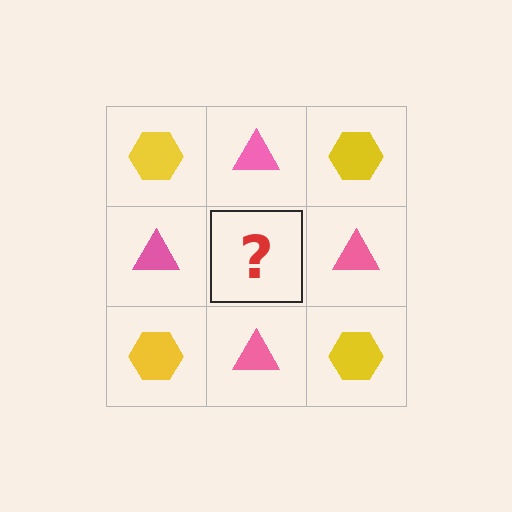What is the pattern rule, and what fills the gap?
The rule is that it alternates yellow hexagon and pink triangle in a checkerboard pattern. The gap should be filled with a yellow hexagon.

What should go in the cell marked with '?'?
The missing cell should contain a yellow hexagon.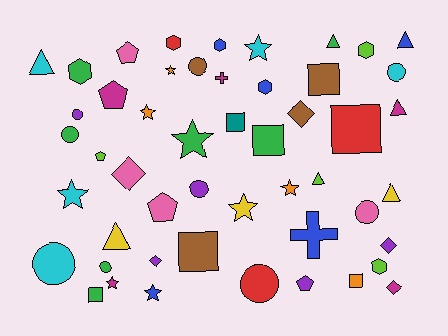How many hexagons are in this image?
There are 6 hexagons.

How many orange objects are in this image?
There are 4 orange objects.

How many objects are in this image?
There are 50 objects.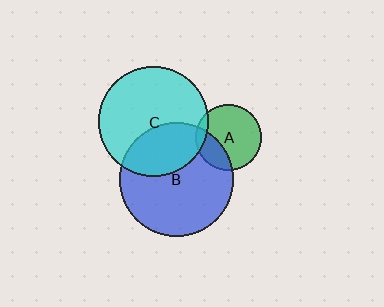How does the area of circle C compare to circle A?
Approximately 2.8 times.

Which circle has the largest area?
Circle B (blue).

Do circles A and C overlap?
Yes.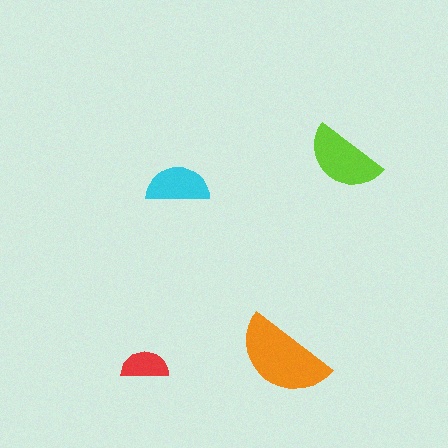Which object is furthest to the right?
The lime semicircle is rightmost.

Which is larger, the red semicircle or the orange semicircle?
The orange one.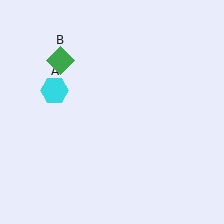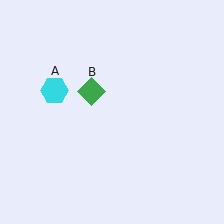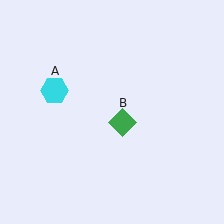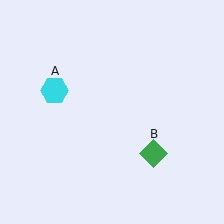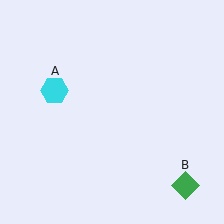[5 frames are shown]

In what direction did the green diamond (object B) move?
The green diamond (object B) moved down and to the right.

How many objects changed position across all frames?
1 object changed position: green diamond (object B).